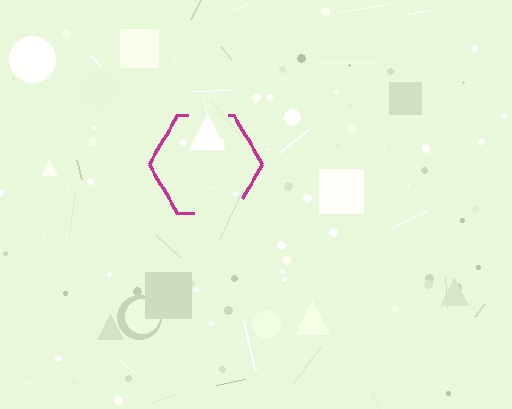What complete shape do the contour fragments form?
The contour fragments form a hexagon.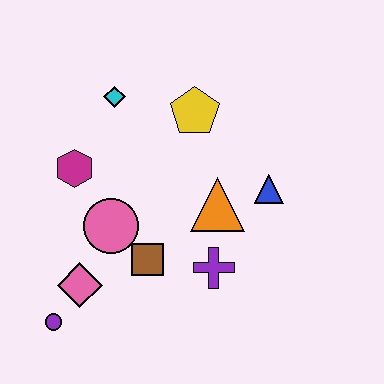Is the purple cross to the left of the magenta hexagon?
No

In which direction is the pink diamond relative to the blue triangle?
The pink diamond is to the left of the blue triangle.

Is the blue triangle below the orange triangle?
No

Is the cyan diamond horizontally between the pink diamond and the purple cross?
Yes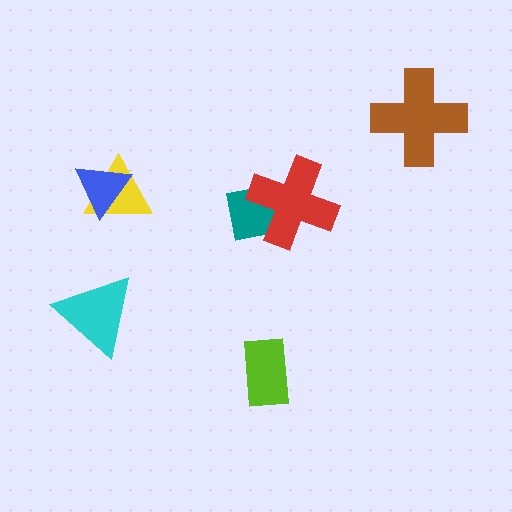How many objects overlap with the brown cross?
0 objects overlap with the brown cross.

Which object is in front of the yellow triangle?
The blue triangle is in front of the yellow triangle.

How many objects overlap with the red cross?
1 object overlaps with the red cross.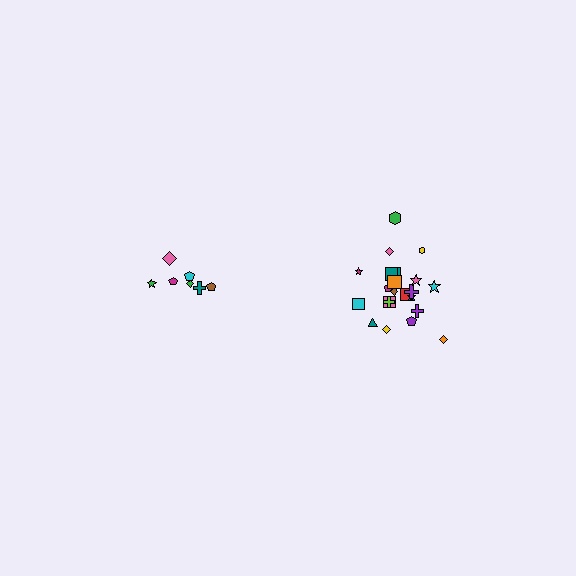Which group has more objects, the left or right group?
The right group.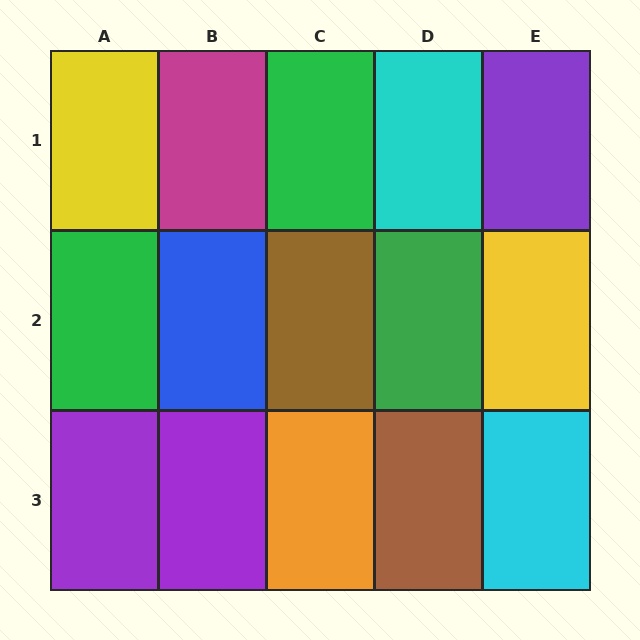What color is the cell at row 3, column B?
Purple.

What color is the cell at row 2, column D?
Green.